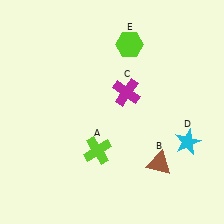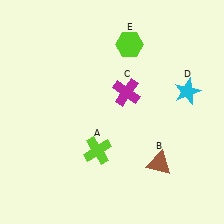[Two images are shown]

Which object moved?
The cyan star (D) moved up.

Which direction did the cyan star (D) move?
The cyan star (D) moved up.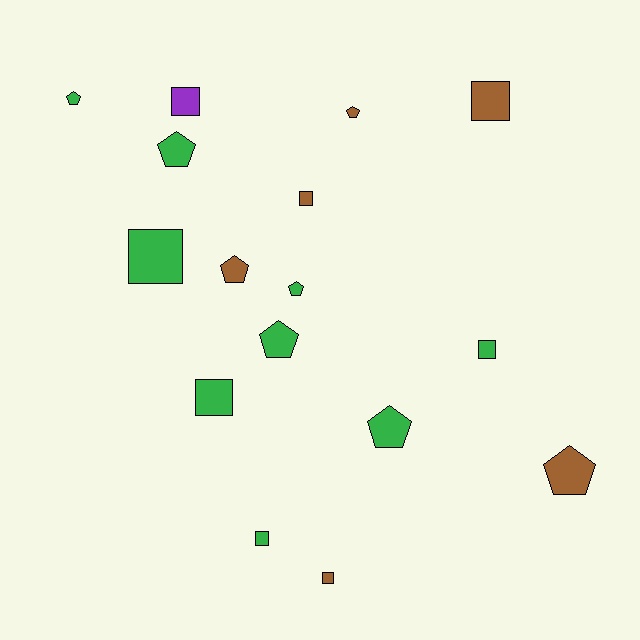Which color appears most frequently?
Green, with 9 objects.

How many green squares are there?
There are 4 green squares.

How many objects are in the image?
There are 16 objects.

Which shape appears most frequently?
Pentagon, with 8 objects.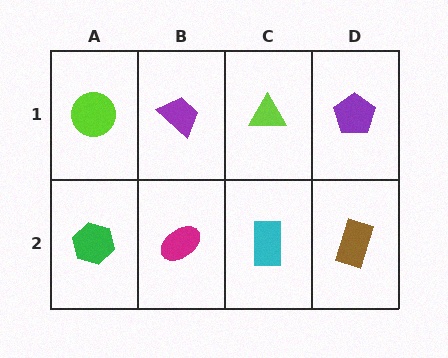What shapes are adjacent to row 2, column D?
A purple pentagon (row 1, column D), a cyan rectangle (row 2, column C).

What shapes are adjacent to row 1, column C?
A cyan rectangle (row 2, column C), a purple trapezoid (row 1, column B), a purple pentagon (row 1, column D).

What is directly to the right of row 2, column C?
A brown rectangle.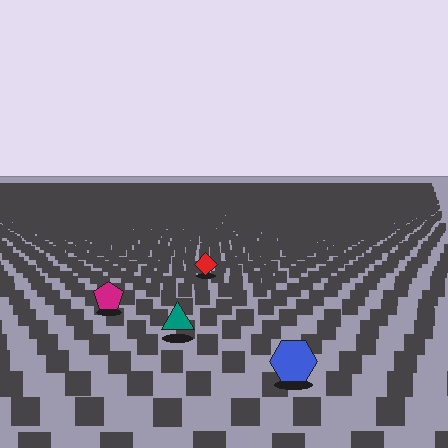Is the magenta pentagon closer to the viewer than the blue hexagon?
No. The blue hexagon is closer — you can tell from the texture gradient: the ground texture is coarser near it.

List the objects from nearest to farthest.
From nearest to farthest: the blue hexagon, the teal triangle, the magenta pentagon, the red diamond.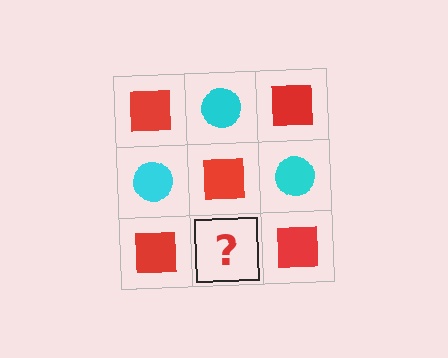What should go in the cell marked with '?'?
The missing cell should contain a cyan circle.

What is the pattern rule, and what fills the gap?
The rule is that it alternates red square and cyan circle in a checkerboard pattern. The gap should be filled with a cyan circle.